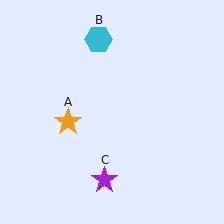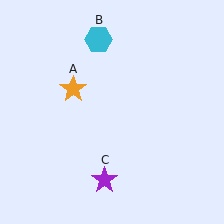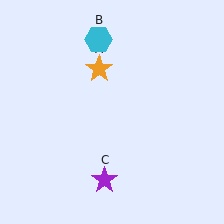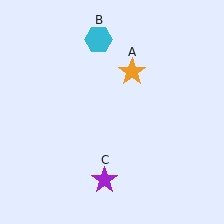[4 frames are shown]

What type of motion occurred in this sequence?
The orange star (object A) rotated clockwise around the center of the scene.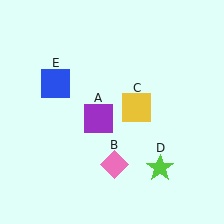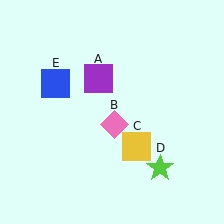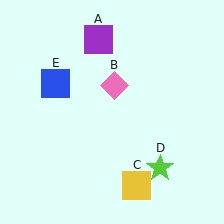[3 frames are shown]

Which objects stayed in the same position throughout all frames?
Lime star (object D) and blue square (object E) remained stationary.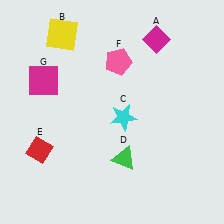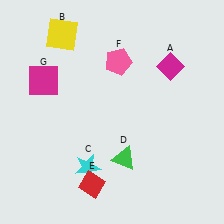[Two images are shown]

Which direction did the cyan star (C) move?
The cyan star (C) moved down.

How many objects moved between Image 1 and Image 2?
3 objects moved between the two images.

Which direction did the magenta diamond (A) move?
The magenta diamond (A) moved down.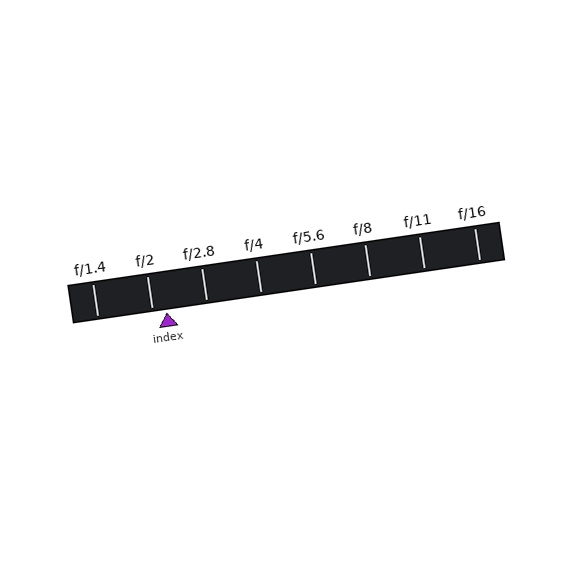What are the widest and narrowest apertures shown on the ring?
The widest aperture shown is f/1.4 and the narrowest is f/16.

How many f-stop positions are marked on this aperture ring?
There are 8 f-stop positions marked.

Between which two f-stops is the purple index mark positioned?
The index mark is between f/2 and f/2.8.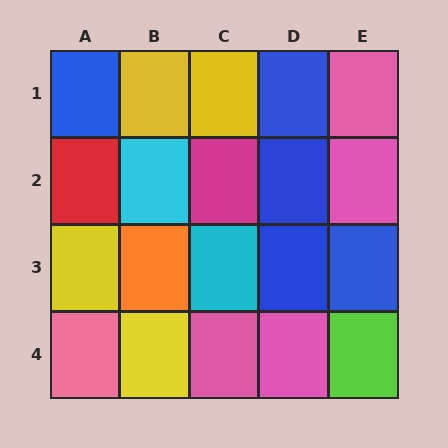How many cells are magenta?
1 cell is magenta.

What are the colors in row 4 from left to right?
Pink, yellow, pink, pink, lime.